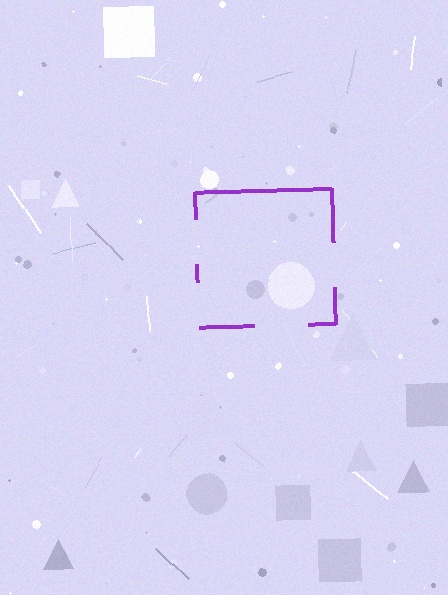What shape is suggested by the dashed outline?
The dashed outline suggests a square.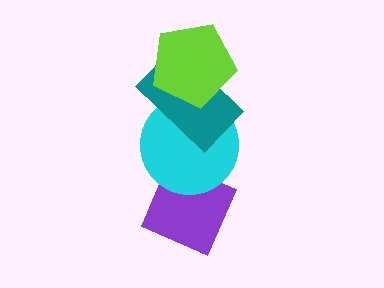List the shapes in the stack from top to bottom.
From top to bottom: the lime pentagon, the teal rectangle, the cyan circle, the purple diamond.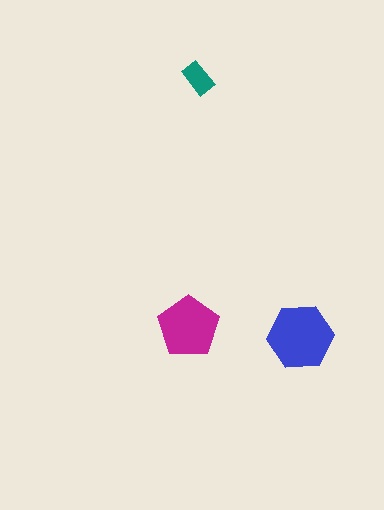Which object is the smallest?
The teal rectangle.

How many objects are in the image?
There are 3 objects in the image.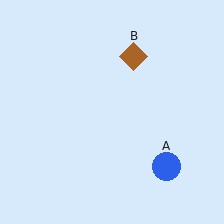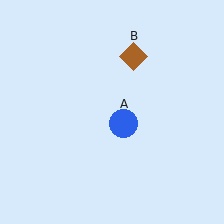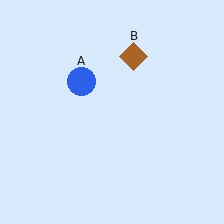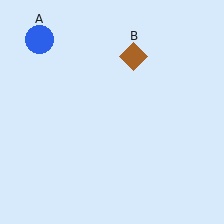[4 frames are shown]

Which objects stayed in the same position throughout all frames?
Brown diamond (object B) remained stationary.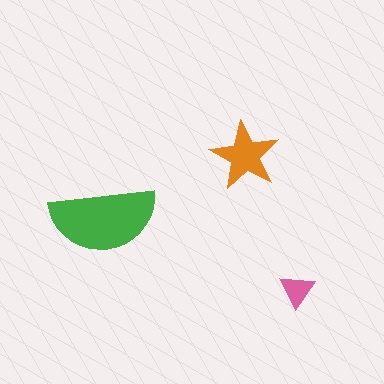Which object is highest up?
The orange star is topmost.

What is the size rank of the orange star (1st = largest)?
2nd.